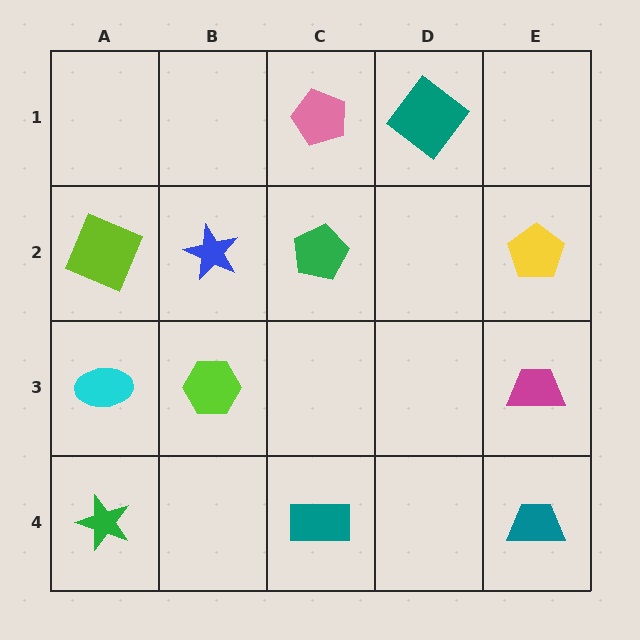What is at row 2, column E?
A yellow pentagon.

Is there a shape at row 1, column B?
No, that cell is empty.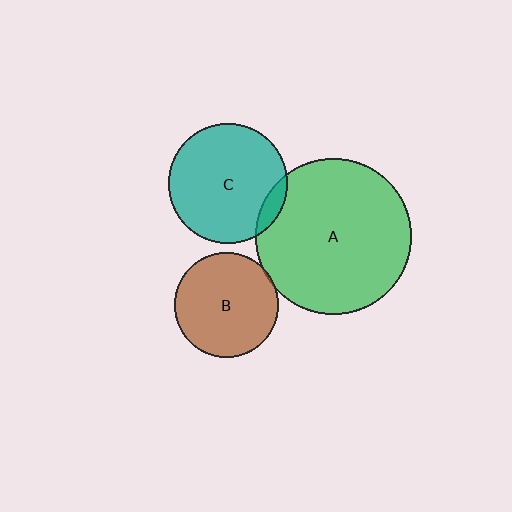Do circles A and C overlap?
Yes.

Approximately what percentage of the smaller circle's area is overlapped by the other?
Approximately 10%.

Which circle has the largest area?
Circle A (green).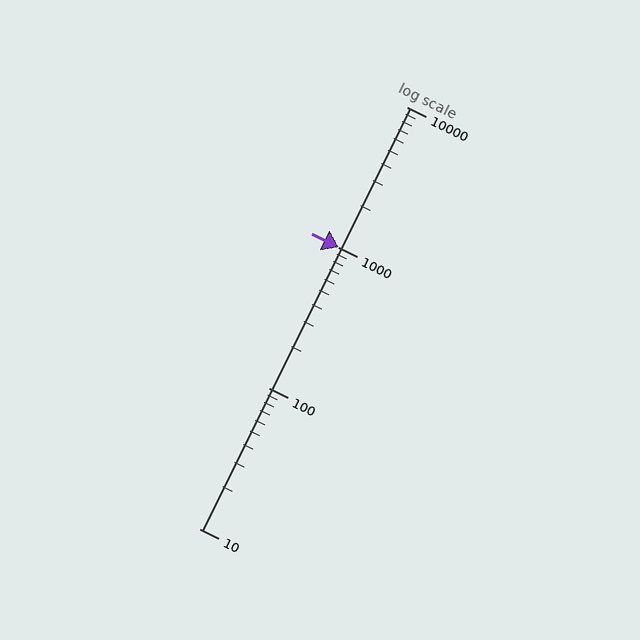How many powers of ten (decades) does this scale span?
The scale spans 3 decades, from 10 to 10000.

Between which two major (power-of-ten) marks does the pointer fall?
The pointer is between 1000 and 10000.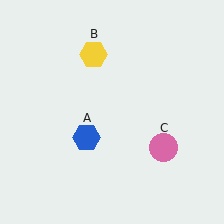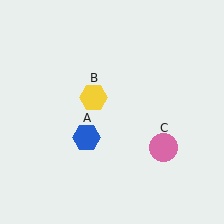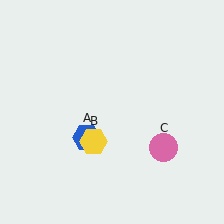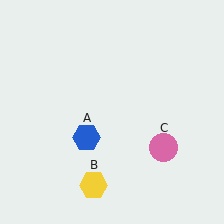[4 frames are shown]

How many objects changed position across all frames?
1 object changed position: yellow hexagon (object B).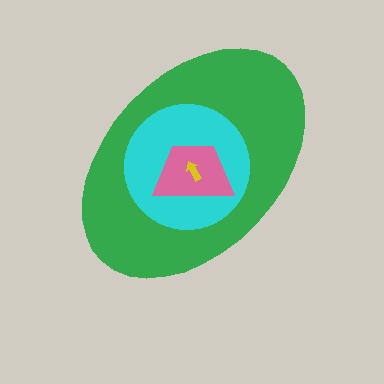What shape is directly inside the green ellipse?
The cyan circle.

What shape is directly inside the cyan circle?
The pink trapezoid.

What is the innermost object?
The yellow arrow.